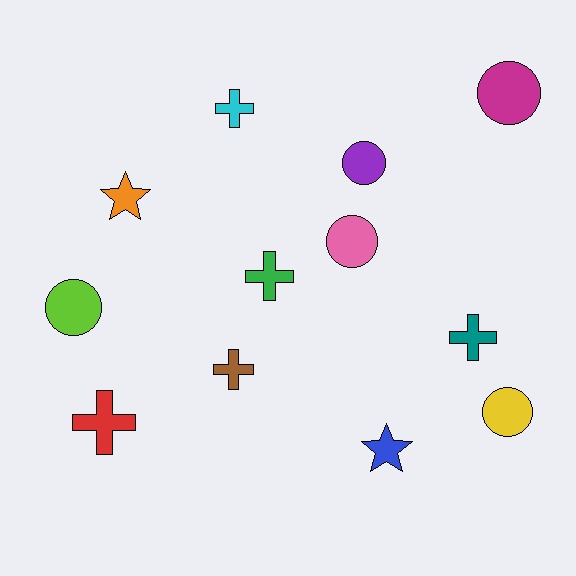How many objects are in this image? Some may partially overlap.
There are 12 objects.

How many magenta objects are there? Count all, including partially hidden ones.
There is 1 magenta object.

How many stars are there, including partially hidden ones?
There are 2 stars.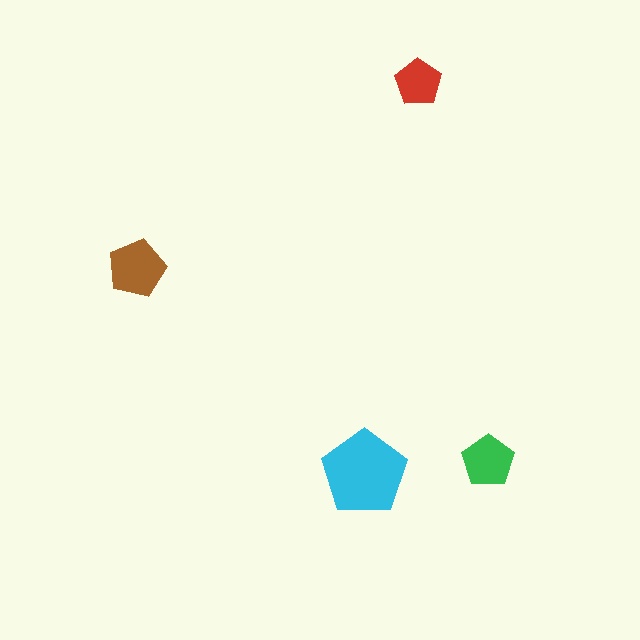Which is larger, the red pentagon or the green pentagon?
The green one.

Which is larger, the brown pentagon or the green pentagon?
The brown one.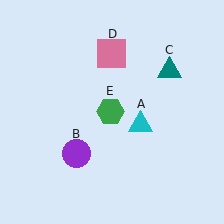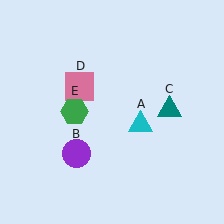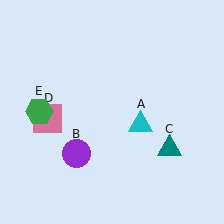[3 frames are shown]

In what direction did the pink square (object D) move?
The pink square (object D) moved down and to the left.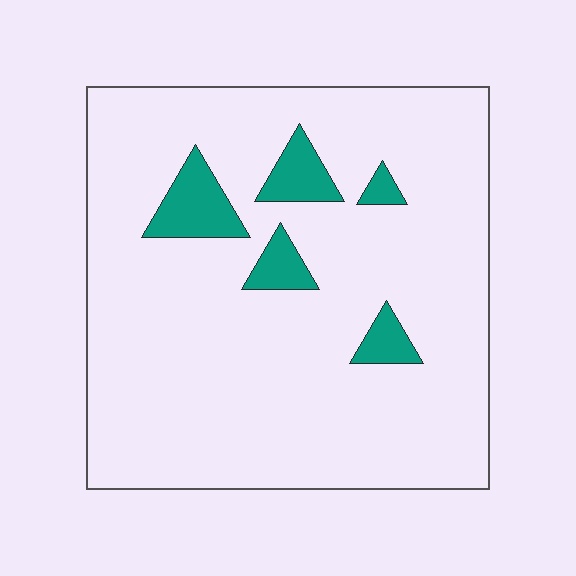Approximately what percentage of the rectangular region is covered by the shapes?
Approximately 10%.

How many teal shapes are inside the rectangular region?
5.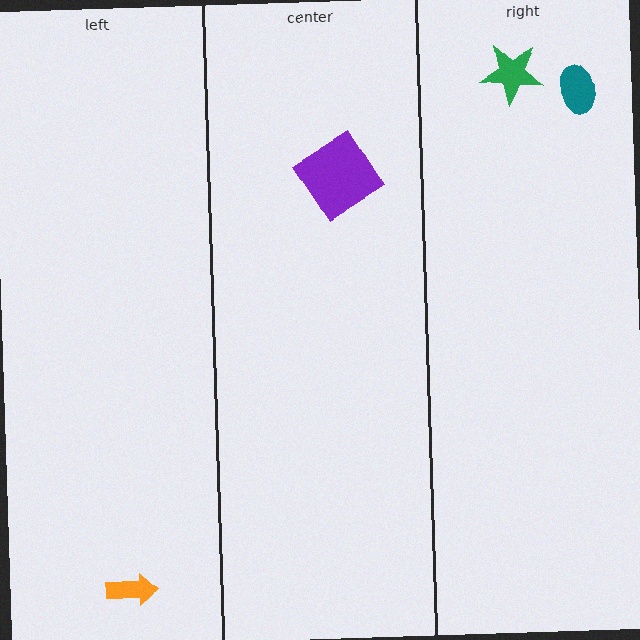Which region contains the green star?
The right region.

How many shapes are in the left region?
1.